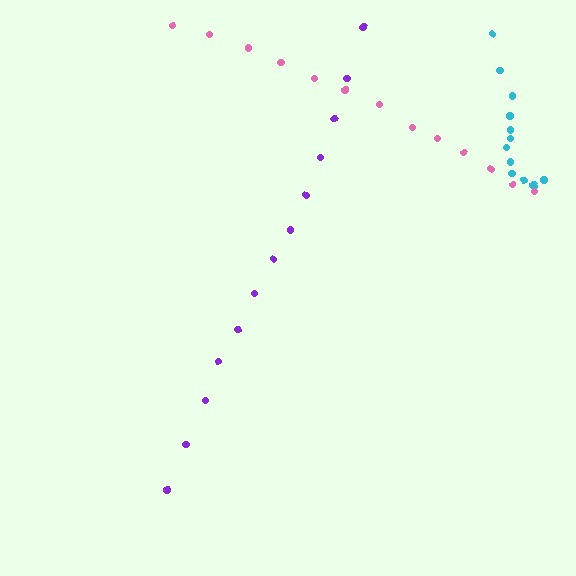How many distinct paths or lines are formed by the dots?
There are 3 distinct paths.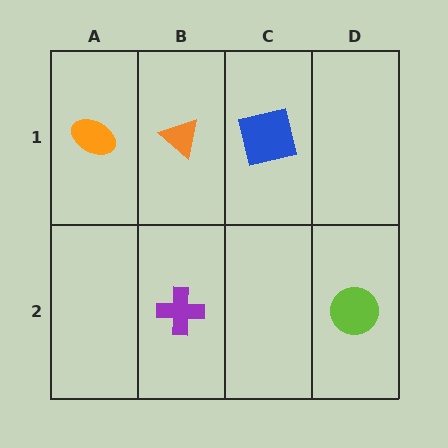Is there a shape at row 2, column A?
No, that cell is empty.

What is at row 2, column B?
A purple cross.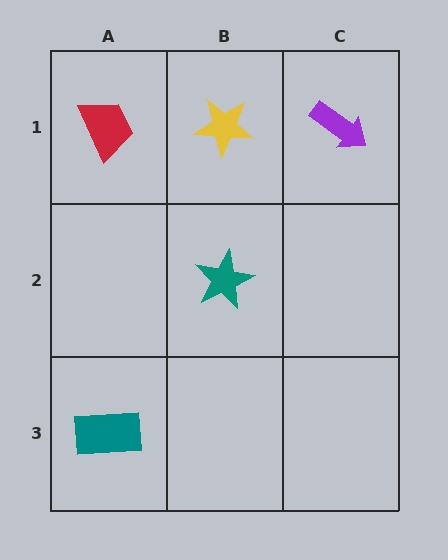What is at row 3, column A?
A teal rectangle.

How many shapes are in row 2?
1 shape.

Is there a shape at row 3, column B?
No, that cell is empty.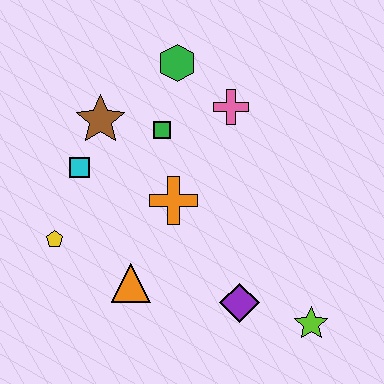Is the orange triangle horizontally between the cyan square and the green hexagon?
Yes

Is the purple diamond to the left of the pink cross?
No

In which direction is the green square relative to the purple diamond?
The green square is above the purple diamond.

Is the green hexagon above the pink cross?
Yes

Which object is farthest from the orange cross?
The lime star is farthest from the orange cross.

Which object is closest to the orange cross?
The green square is closest to the orange cross.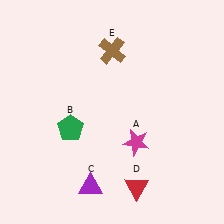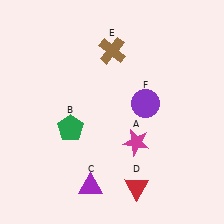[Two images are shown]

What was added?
A purple circle (F) was added in Image 2.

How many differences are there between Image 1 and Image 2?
There is 1 difference between the two images.